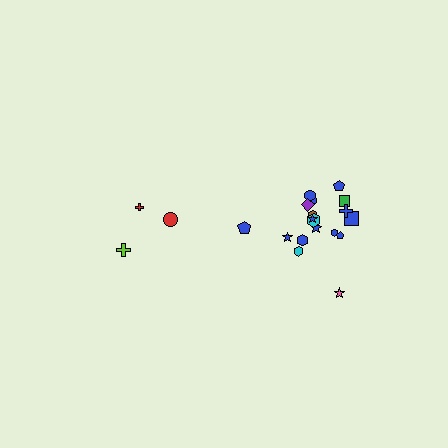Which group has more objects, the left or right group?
The right group.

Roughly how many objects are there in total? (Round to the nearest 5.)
Roughly 20 objects in total.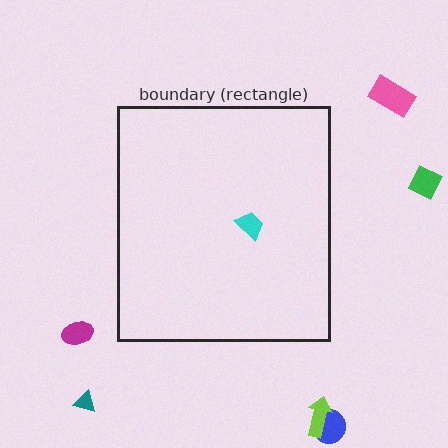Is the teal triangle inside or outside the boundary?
Outside.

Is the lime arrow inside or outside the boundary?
Outside.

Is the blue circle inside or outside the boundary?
Outside.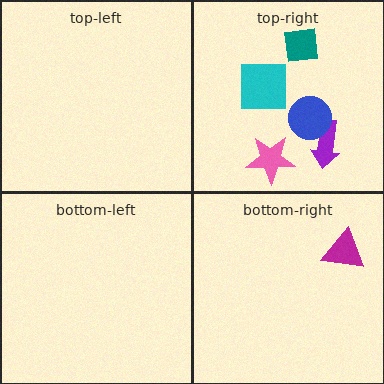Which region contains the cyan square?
The top-right region.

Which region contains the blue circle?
The top-right region.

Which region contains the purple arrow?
The top-right region.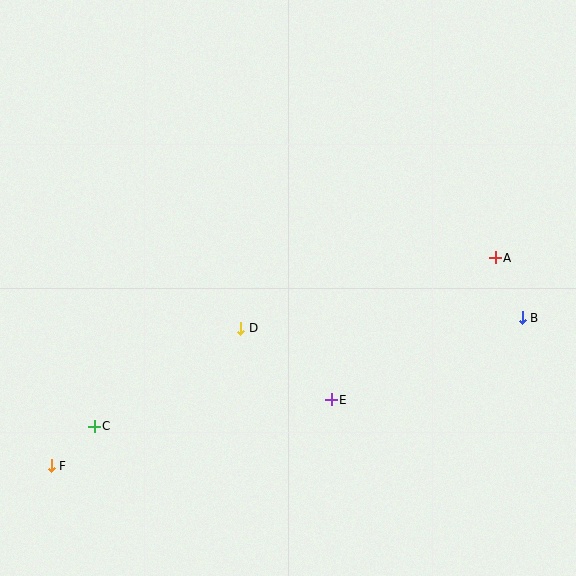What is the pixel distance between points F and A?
The distance between F and A is 490 pixels.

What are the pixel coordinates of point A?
Point A is at (495, 258).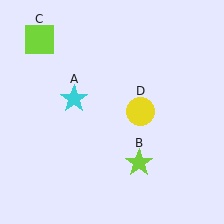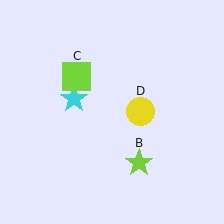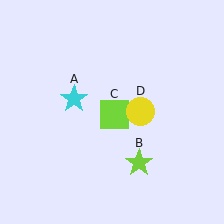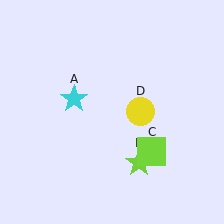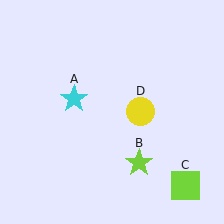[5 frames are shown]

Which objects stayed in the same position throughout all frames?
Cyan star (object A) and lime star (object B) and yellow circle (object D) remained stationary.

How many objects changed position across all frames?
1 object changed position: lime square (object C).